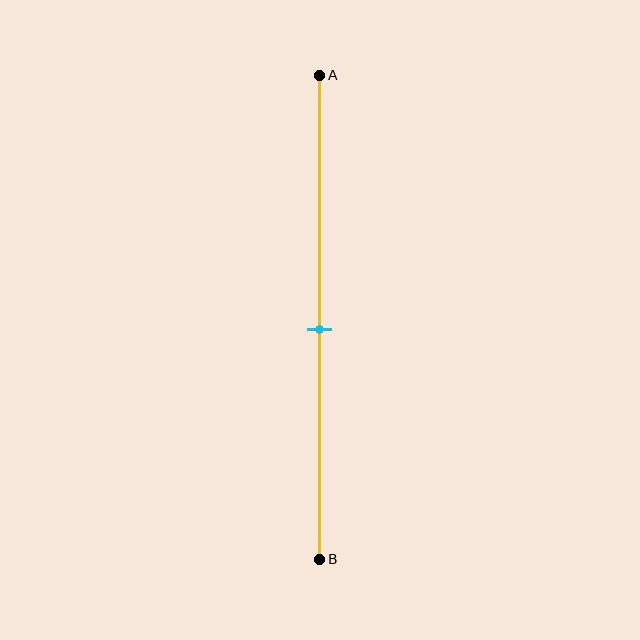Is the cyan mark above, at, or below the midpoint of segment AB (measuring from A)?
The cyan mark is approximately at the midpoint of segment AB.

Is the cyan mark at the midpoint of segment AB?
Yes, the mark is approximately at the midpoint.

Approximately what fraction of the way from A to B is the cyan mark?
The cyan mark is approximately 50% of the way from A to B.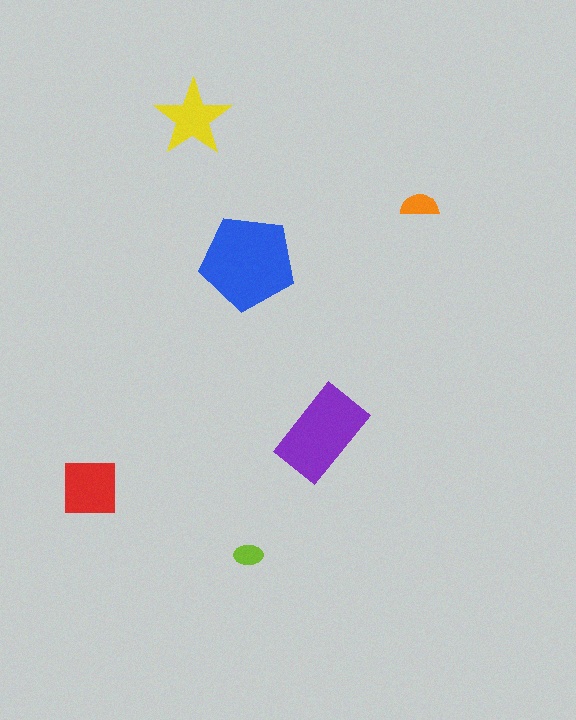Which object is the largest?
The blue pentagon.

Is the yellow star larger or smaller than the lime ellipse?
Larger.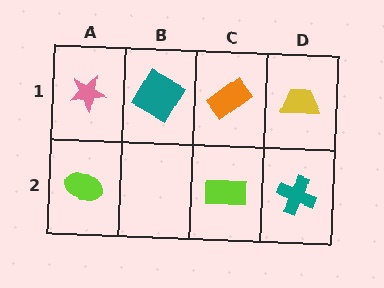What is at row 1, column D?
A yellow trapezoid.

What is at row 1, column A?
A pink star.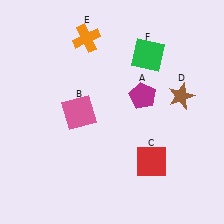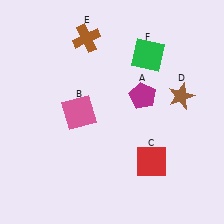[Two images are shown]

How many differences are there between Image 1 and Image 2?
There is 1 difference between the two images.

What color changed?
The cross (E) changed from orange in Image 1 to brown in Image 2.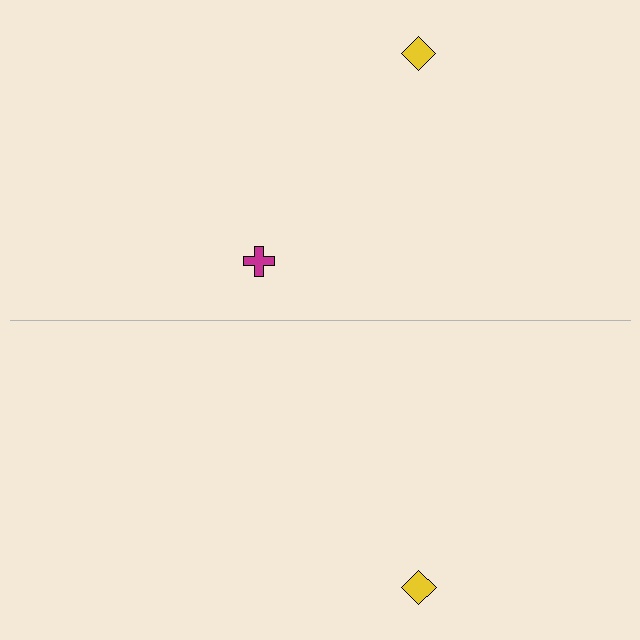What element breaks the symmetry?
A magenta cross is missing from the bottom side.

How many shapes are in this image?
There are 3 shapes in this image.